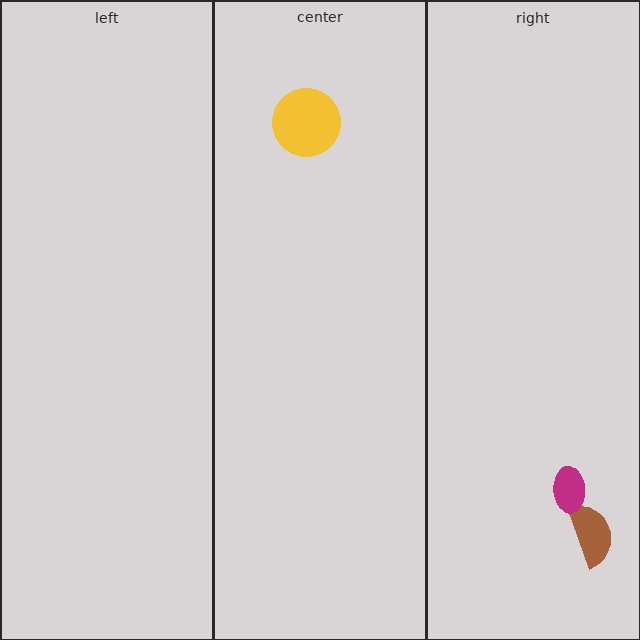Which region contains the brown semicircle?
The right region.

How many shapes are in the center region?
1.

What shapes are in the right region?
The brown semicircle, the magenta ellipse.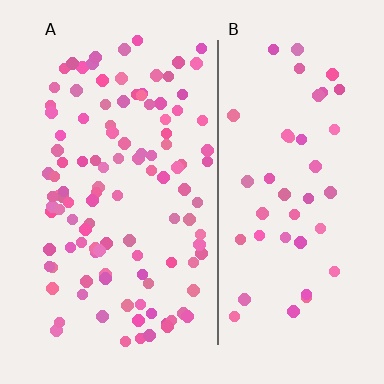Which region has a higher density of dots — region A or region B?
A (the left).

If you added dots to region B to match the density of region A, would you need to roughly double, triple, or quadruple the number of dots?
Approximately triple.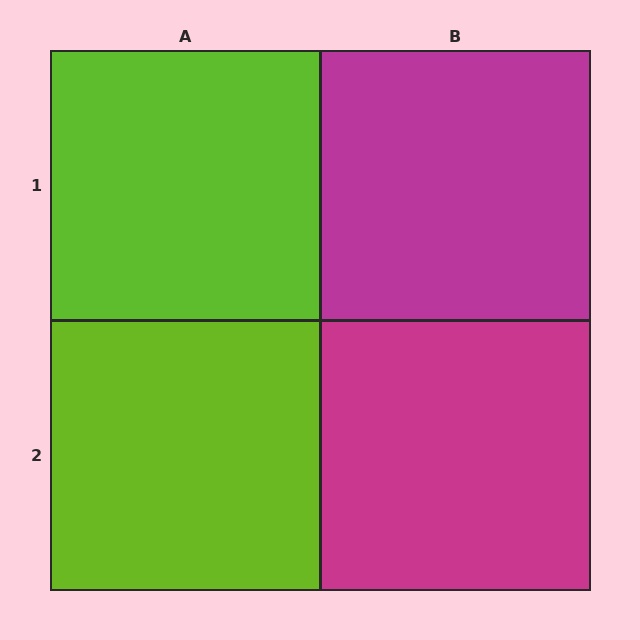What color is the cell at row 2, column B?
Magenta.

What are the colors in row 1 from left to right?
Lime, magenta.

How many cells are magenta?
2 cells are magenta.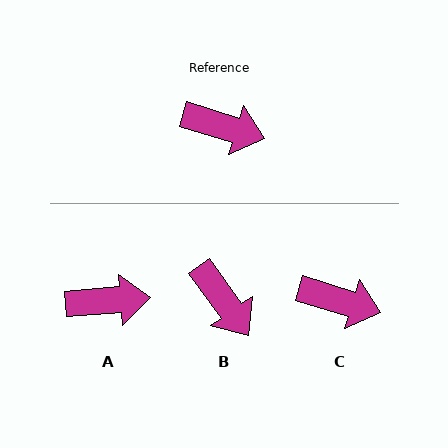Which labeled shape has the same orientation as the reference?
C.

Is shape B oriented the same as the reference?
No, it is off by about 38 degrees.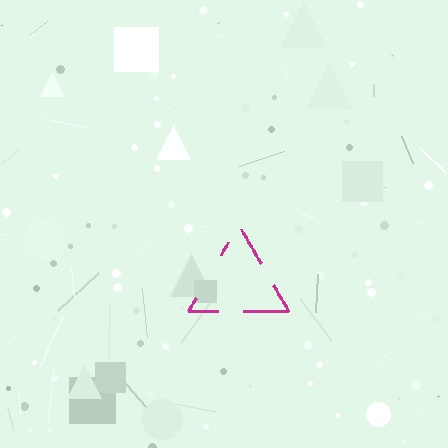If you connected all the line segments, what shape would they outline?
They would outline a triangle.